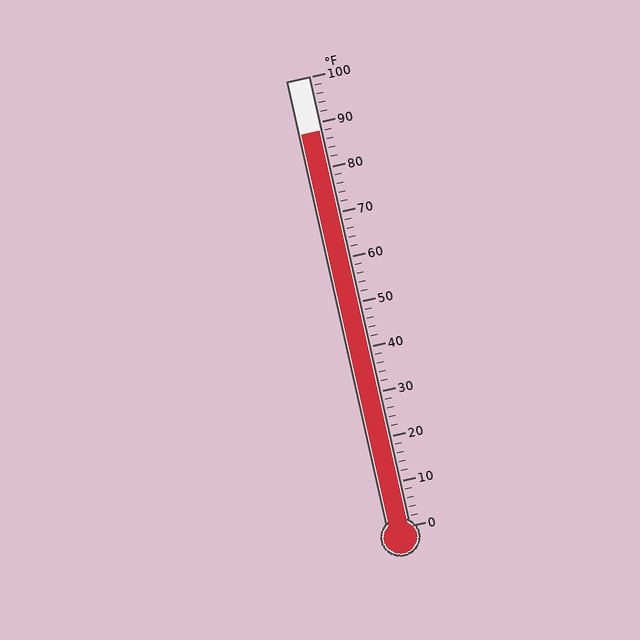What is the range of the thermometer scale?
The thermometer scale ranges from 0°F to 100°F.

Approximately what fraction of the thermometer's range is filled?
The thermometer is filled to approximately 90% of its range.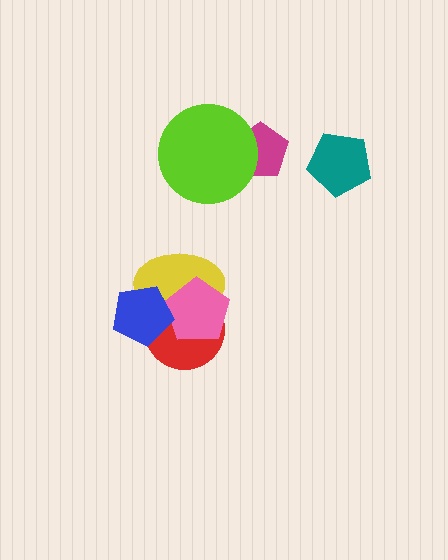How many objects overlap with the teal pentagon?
0 objects overlap with the teal pentagon.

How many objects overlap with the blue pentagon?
3 objects overlap with the blue pentagon.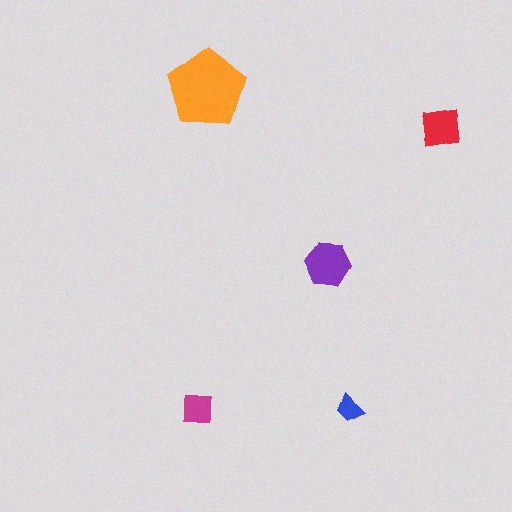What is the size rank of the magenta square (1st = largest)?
4th.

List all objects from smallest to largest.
The blue trapezoid, the magenta square, the red square, the purple hexagon, the orange pentagon.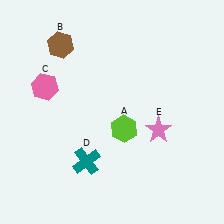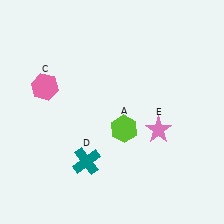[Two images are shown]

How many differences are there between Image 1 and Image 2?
There is 1 difference between the two images.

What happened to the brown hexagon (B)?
The brown hexagon (B) was removed in Image 2. It was in the top-left area of Image 1.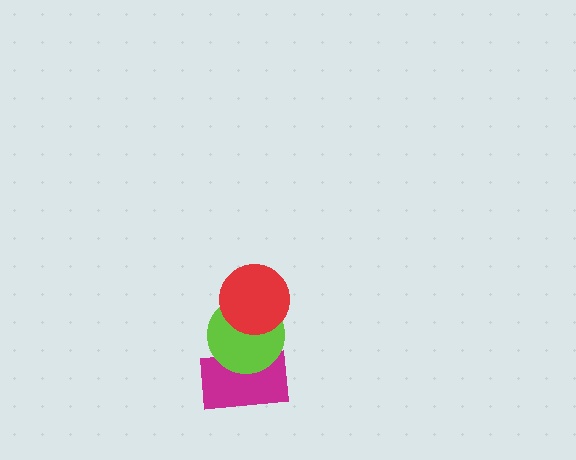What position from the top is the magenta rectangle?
The magenta rectangle is 3rd from the top.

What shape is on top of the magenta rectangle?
The lime circle is on top of the magenta rectangle.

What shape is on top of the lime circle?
The red circle is on top of the lime circle.